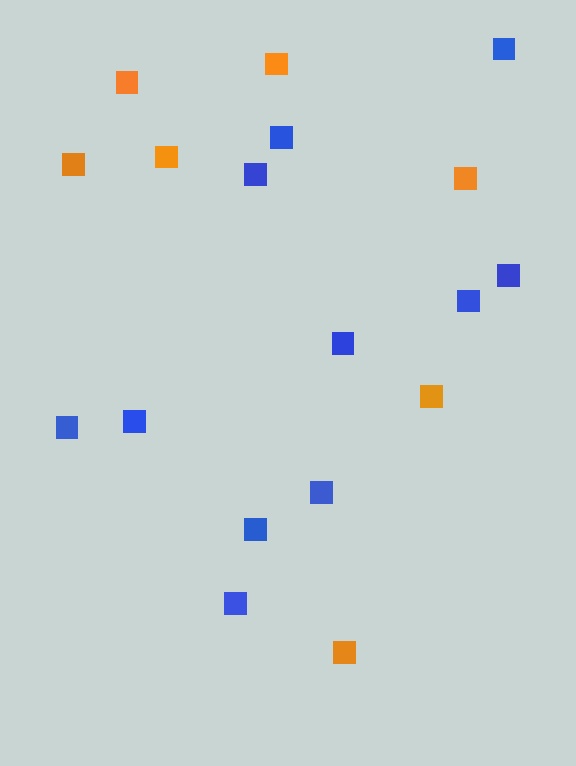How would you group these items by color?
There are 2 groups: one group of orange squares (7) and one group of blue squares (11).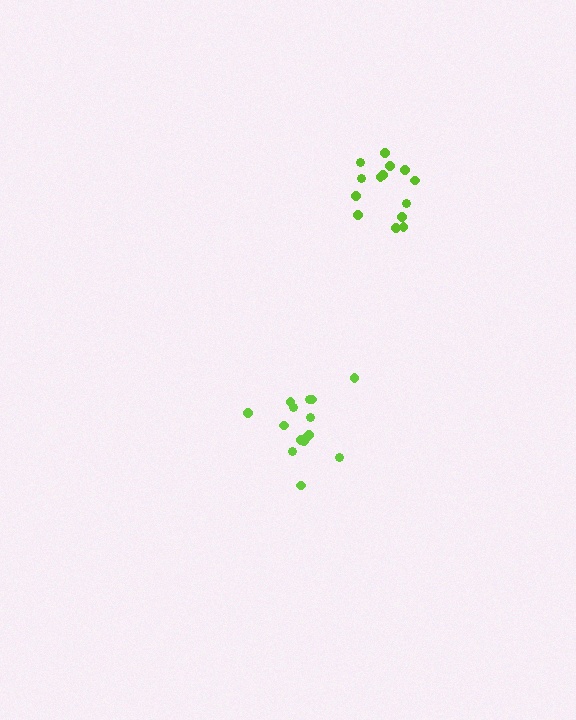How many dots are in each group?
Group 1: 14 dots, Group 2: 15 dots (29 total).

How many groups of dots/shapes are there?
There are 2 groups.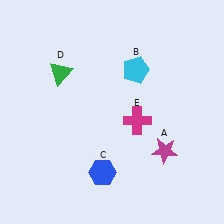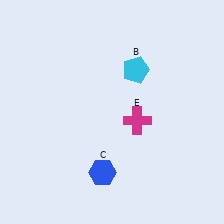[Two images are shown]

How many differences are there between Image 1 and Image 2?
There are 2 differences between the two images.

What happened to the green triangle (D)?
The green triangle (D) was removed in Image 2. It was in the top-left area of Image 1.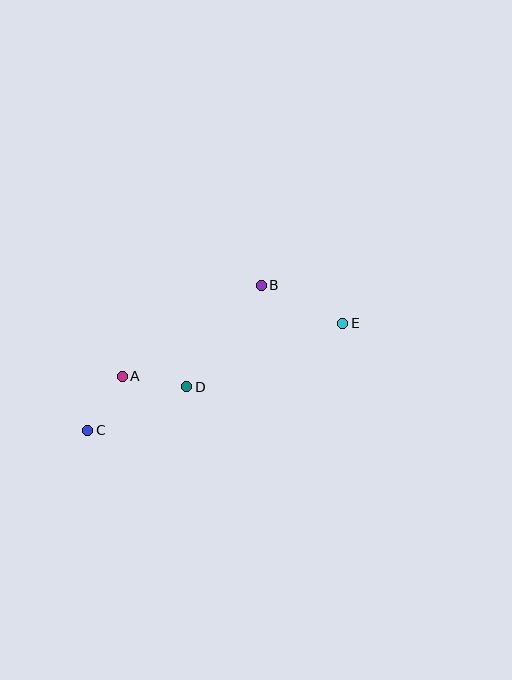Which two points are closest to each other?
Points A and C are closest to each other.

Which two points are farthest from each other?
Points C and E are farthest from each other.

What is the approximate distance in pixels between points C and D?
The distance between C and D is approximately 108 pixels.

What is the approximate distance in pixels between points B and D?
The distance between B and D is approximately 126 pixels.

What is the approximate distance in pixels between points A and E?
The distance between A and E is approximately 227 pixels.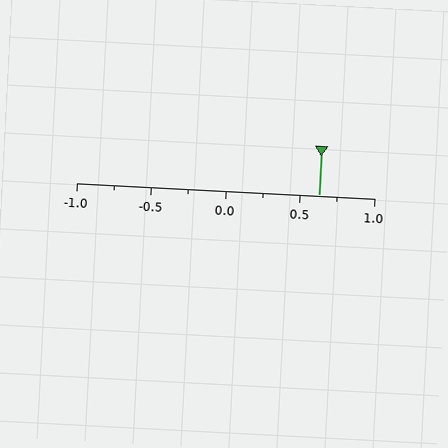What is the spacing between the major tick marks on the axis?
The major ticks are spaced 0.5 apart.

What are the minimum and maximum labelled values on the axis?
The axis runs from -1.0 to 1.0.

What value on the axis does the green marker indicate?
The marker indicates approximately 0.62.